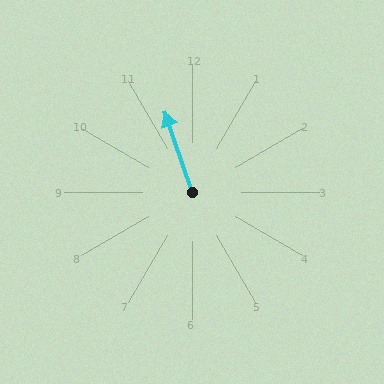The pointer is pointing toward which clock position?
Roughly 11 o'clock.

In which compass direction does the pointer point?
North.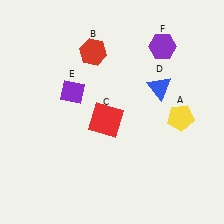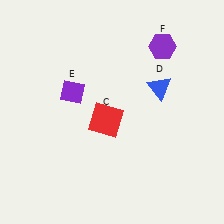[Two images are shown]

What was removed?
The red hexagon (B), the yellow pentagon (A) were removed in Image 2.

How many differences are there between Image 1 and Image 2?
There are 2 differences between the two images.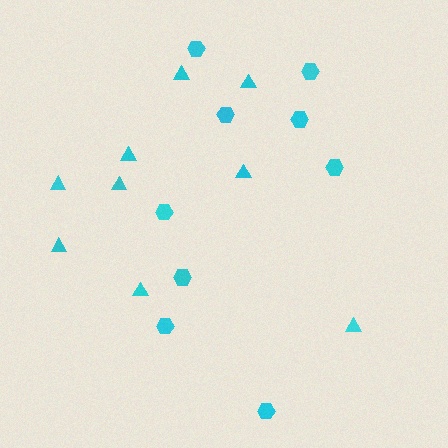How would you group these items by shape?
There are 2 groups: one group of triangles (9) and one group of hexagons (9).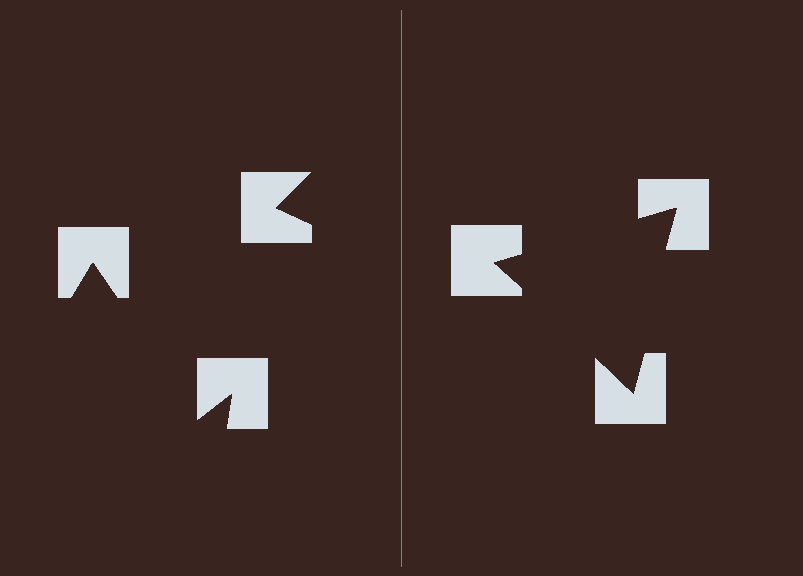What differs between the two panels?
The notched squares are positioned identically on both sides; only the wedge orientations differ. On the right they align to a triangle; on the left they are misaligned.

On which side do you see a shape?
An illusory triangle appears on the right side. On the left side the wedge cuts are rotated, so no coherent shape forms.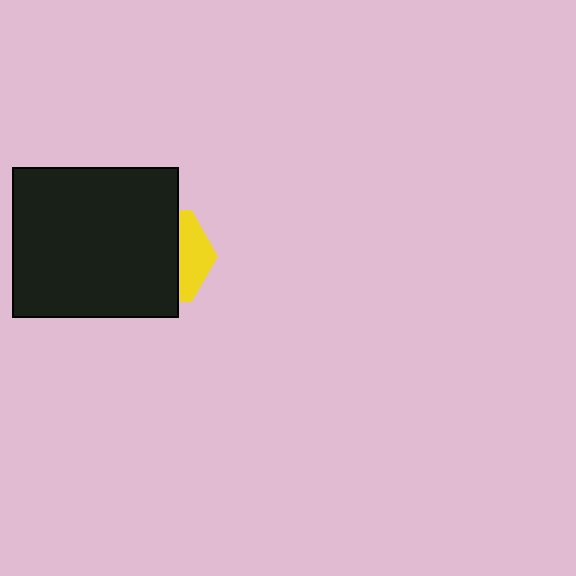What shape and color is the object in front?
The object in front is a black rectangle.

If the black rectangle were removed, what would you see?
You would see the complete yellow hexagon.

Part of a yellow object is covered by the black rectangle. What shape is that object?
It is a hexagon.